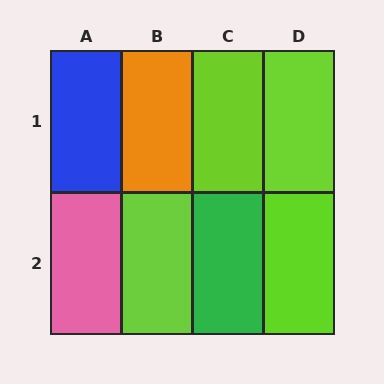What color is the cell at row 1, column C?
Lime.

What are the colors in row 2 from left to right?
Pink, lime, green, lime.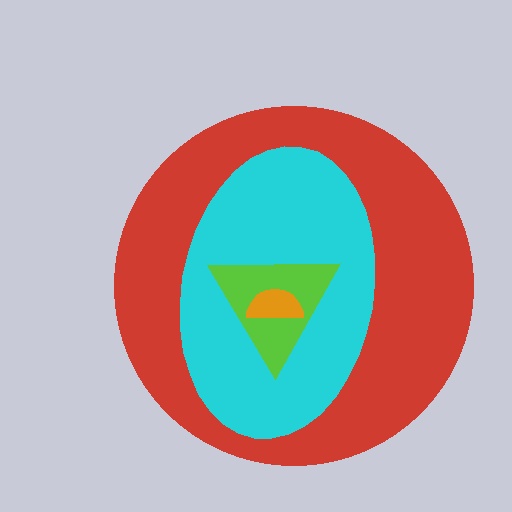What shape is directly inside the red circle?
The cyan ellipse.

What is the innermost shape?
The orange semicircle.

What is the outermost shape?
The red circle.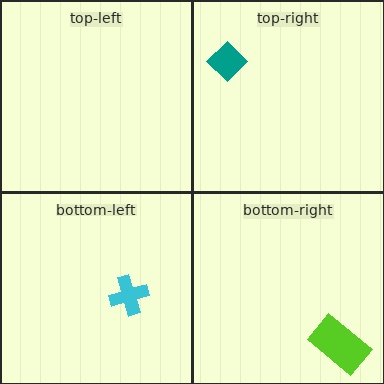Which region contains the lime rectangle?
The bottom-right region.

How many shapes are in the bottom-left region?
1.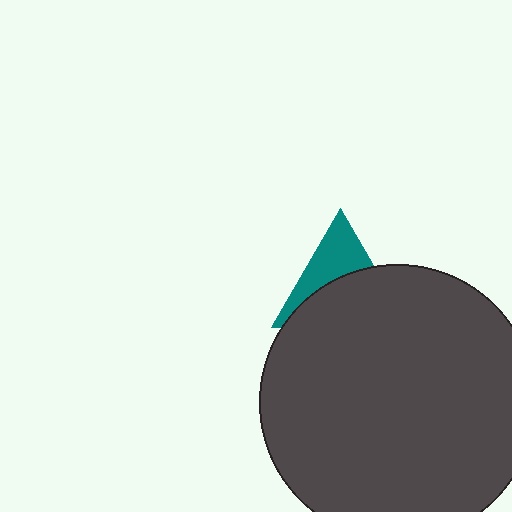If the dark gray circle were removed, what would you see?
You would see the complete teal triangle.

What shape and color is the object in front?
The object in front is a dark gray circle.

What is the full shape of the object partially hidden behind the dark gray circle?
The partially hidden object is a teal triangle.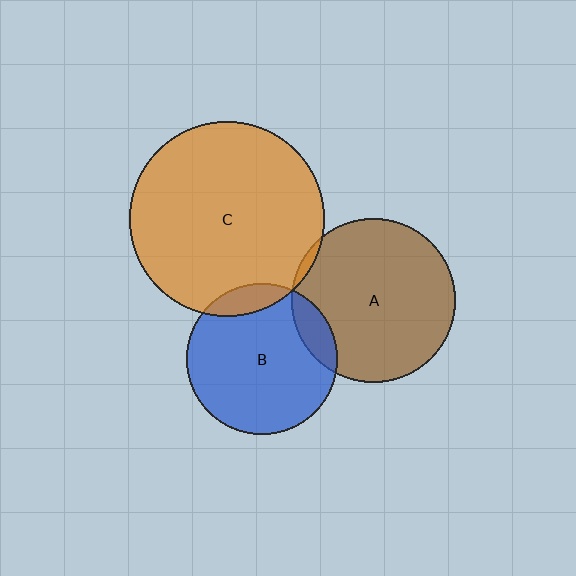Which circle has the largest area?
Circle C (orange).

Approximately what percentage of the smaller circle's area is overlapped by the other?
Approximately 5%.